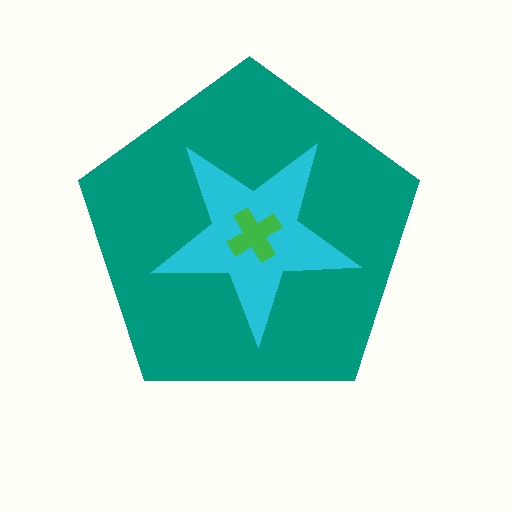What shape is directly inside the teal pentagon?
The cyan star.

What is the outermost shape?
The teal pentagon.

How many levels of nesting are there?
3.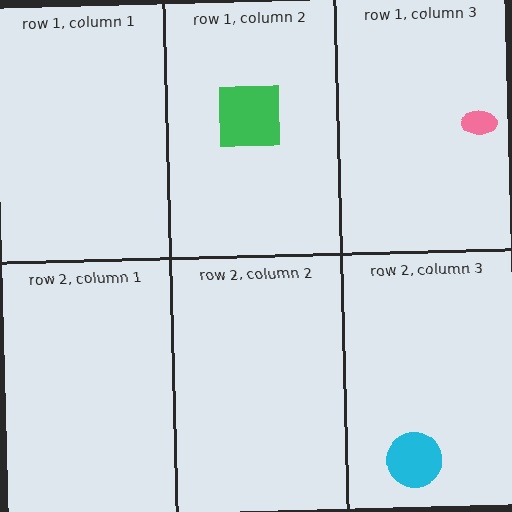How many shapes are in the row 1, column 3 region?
1.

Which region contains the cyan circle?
The row 2, column 3 region.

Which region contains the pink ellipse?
The row 1, column 3 region.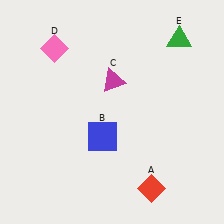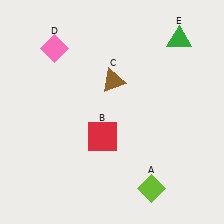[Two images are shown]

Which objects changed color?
A changed from red to lime. B changed from blue to red. C changed from magenta to brown.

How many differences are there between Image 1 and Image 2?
There are 3 differences between the two images.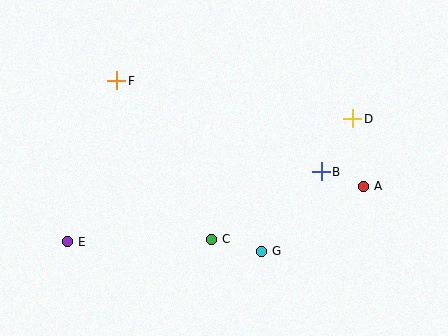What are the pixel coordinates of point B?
Point B is at (321, 172).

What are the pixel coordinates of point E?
Point E is at (67, 242).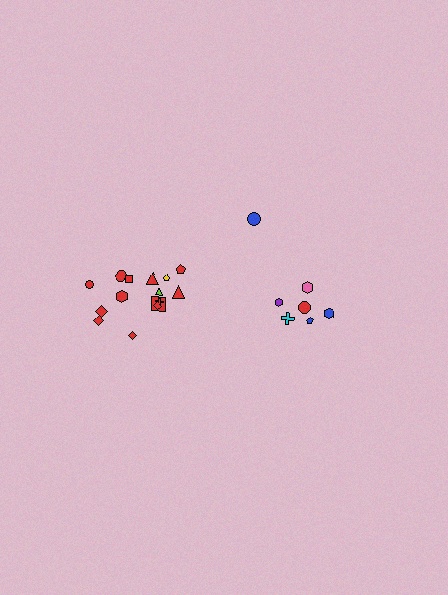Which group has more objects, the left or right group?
The left group.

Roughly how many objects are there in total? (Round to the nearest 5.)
Roughly 20 objects in total.